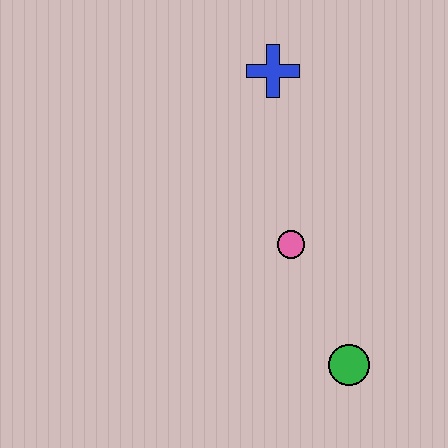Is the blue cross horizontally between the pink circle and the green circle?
No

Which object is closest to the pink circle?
The green circle is closest to the pink circle.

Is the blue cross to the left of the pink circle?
Yes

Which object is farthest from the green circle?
The blue cross is farthest from the green circle.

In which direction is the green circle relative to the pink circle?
The green circle is below the pink circle.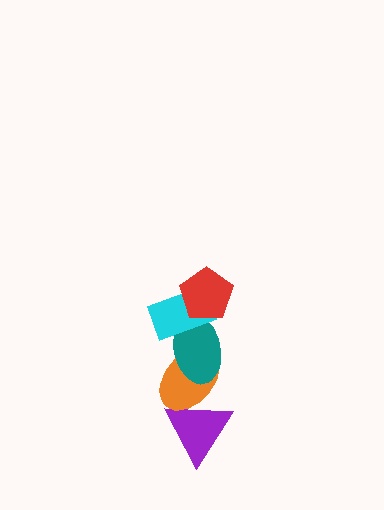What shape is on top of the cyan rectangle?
The red pentagon is on top of the cyan rectangle.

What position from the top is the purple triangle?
The purple triangle is 5th from the top.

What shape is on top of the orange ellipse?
The teal ellipse is on top of the orange ellipse.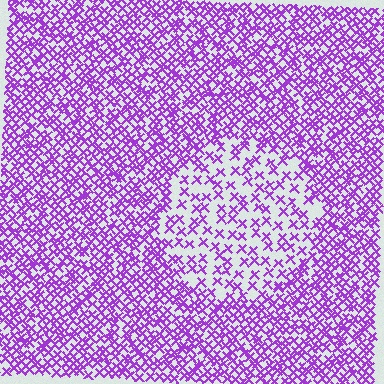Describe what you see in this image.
The image contains small purple elements arranged at two different densities. A circle-shaped region is visible where the elements are less densely packed than the surrounding area.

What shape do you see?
I see a circle.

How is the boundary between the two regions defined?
The boundary is defined by a change in element density (approximately 2.2x ratio). All elements are the same color, size, and shape.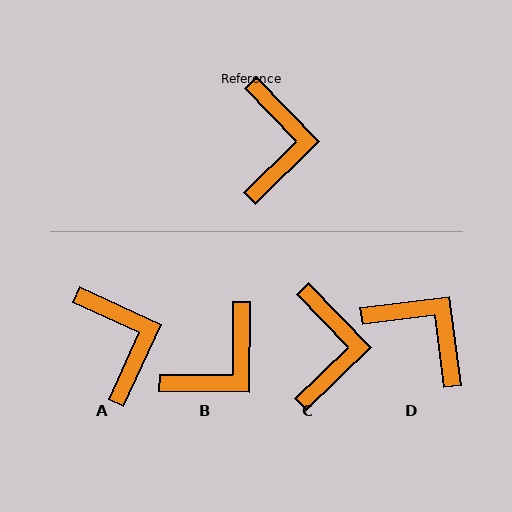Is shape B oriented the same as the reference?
No, it is off by about 45 degrees.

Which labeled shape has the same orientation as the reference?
C.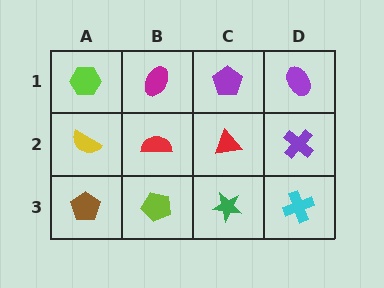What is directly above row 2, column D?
A purple ellipse.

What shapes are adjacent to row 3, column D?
A purple cross (row 2, column D), a green star (row 3, column C).